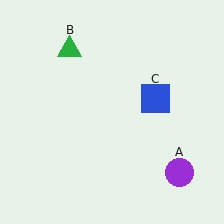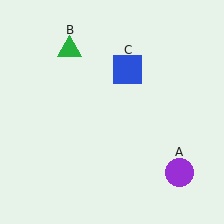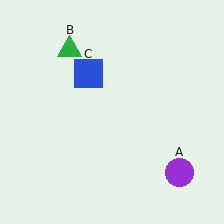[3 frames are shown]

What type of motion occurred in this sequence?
The blue square (object C) rotated counterclockwise around the center of the scene.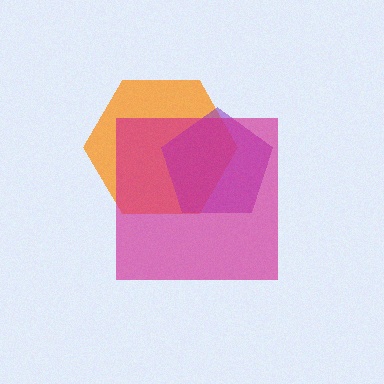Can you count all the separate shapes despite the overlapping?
Yes, there are 3 separate shapes.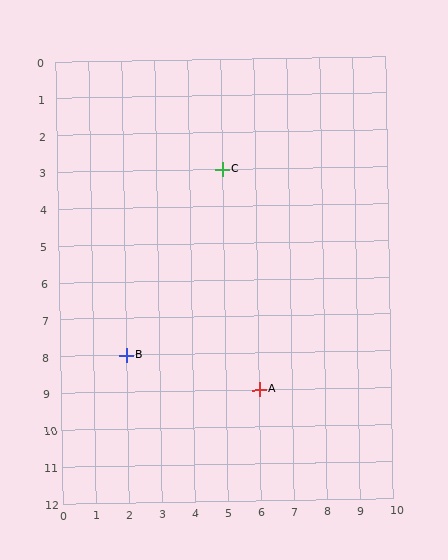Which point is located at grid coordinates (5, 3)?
Point C is at (5, 3).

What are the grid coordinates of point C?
Point C is at grid coordinates (5, 3).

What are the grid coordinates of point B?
Point B is at grid coordinates (2, 8).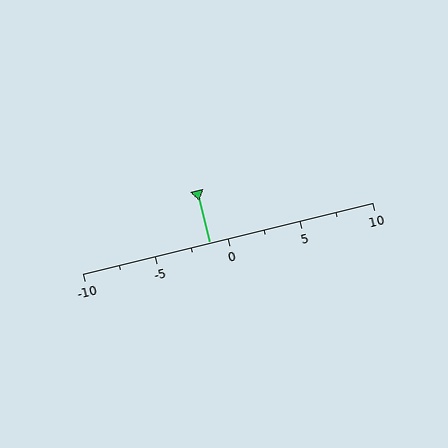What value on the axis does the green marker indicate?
The marker indicates approximately -1.2.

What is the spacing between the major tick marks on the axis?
The major ticks are spaced 5 apart.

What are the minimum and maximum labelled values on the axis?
The axis runs from -10 to 10.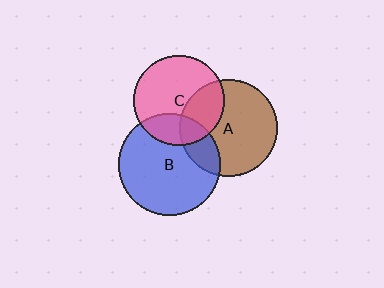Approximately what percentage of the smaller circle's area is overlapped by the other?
Approximately 30%.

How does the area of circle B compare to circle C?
Approximately 1.3 times.